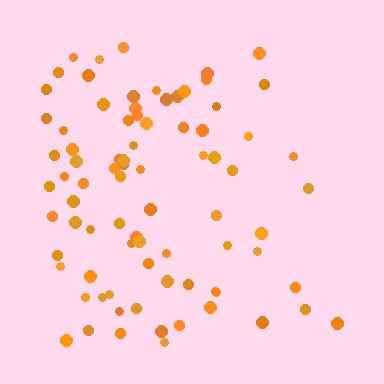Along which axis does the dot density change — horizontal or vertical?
Horizontal.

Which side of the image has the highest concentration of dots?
The left.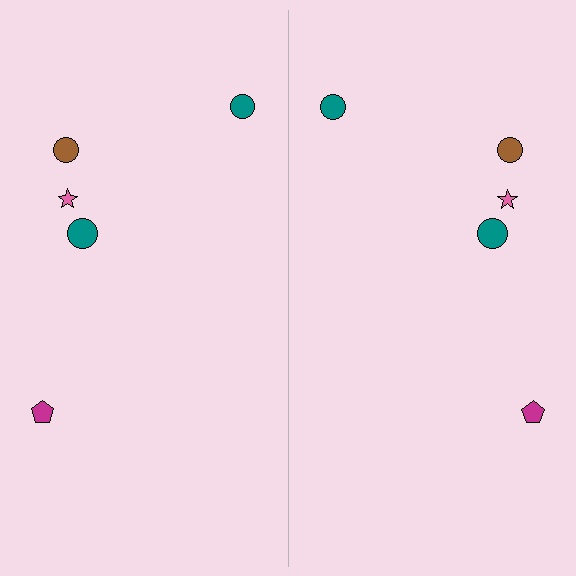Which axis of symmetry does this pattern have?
The pattern has a vertical axis of symmetry running through the center of the image.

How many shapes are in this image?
There are 10 shapes in this image.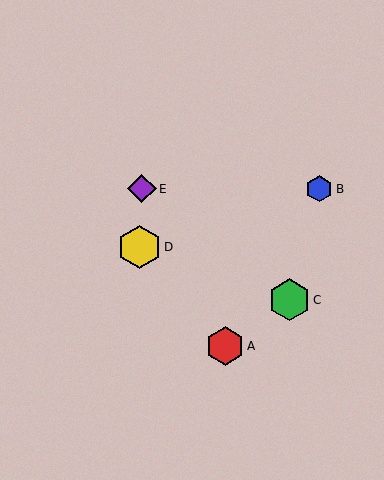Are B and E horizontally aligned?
Yes, both are at y≈189.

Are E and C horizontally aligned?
No, E is at y≈189 and C is at y≈300.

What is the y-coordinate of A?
Object A is at y≈346.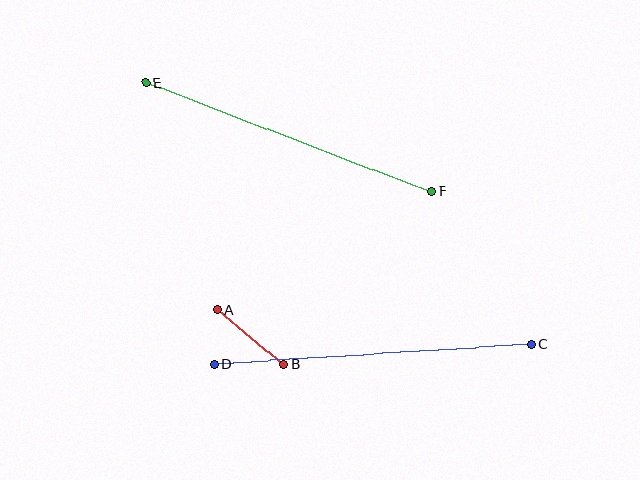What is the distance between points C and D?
The distance is approximately 318 pixels.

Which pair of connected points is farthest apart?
Points C and D are farthest apart.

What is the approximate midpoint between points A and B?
The midpoint is at approximately (250, 337) pixels.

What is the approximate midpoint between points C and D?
The midpoint is at approximately (373, 354) pixels.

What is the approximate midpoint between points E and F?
The midpoint is at approximately (289, 137) pixels.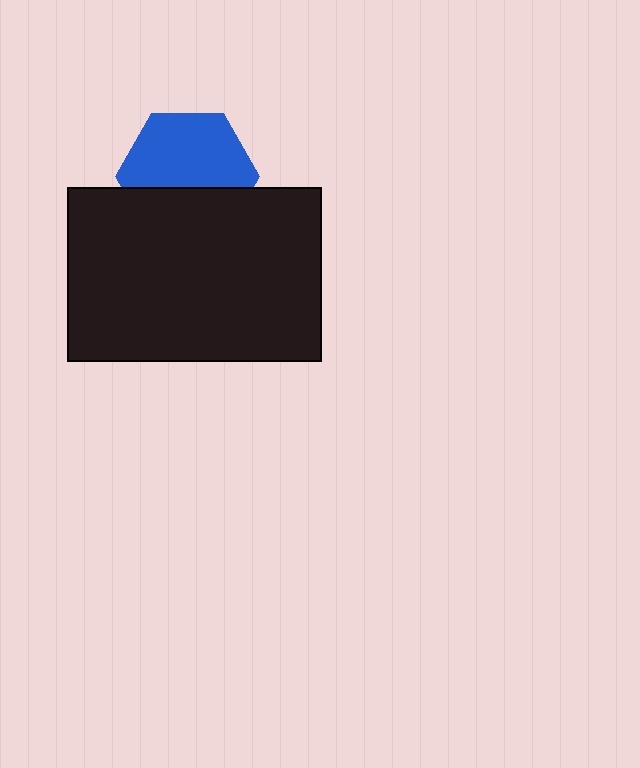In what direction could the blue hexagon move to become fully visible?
The blue hexagon could move up. That would shift it out from behind the black rectangle entirely.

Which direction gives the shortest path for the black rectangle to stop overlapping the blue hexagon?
Moving down gives the shortest separation.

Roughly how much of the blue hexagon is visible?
About half of it is visible (roughly 61%).